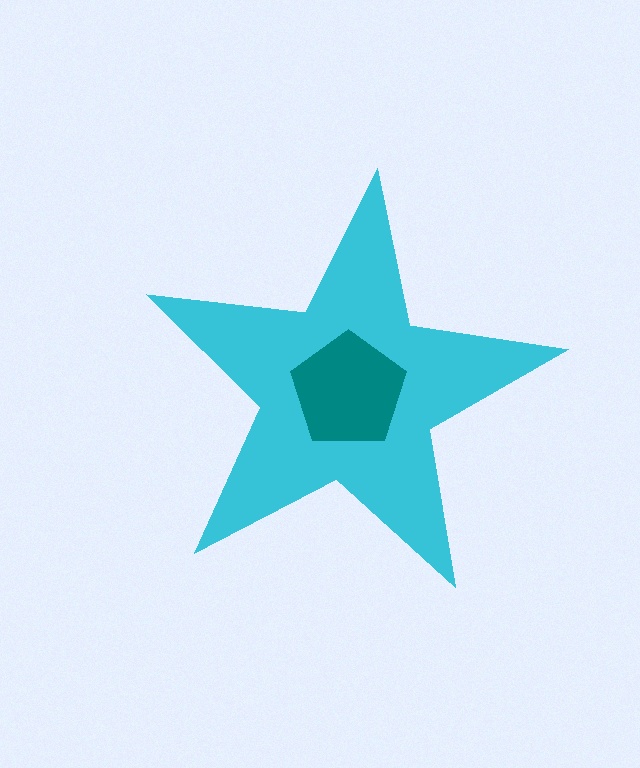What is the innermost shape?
The teal pentagon.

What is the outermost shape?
The cyan star.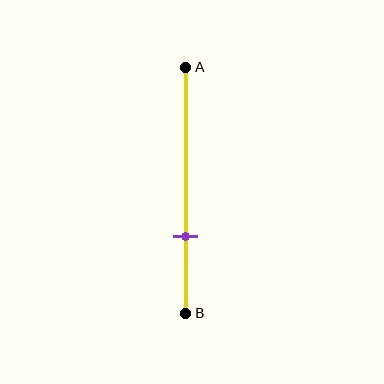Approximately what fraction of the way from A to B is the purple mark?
The purple mark is approximately 70% of the way from A to B.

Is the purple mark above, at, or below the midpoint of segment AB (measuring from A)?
The purple mark is below the midpoint of segment AB.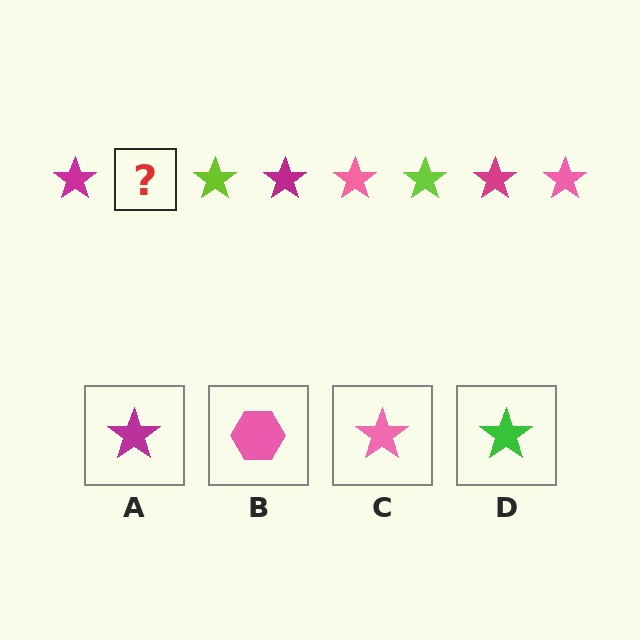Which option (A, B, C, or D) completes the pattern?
C.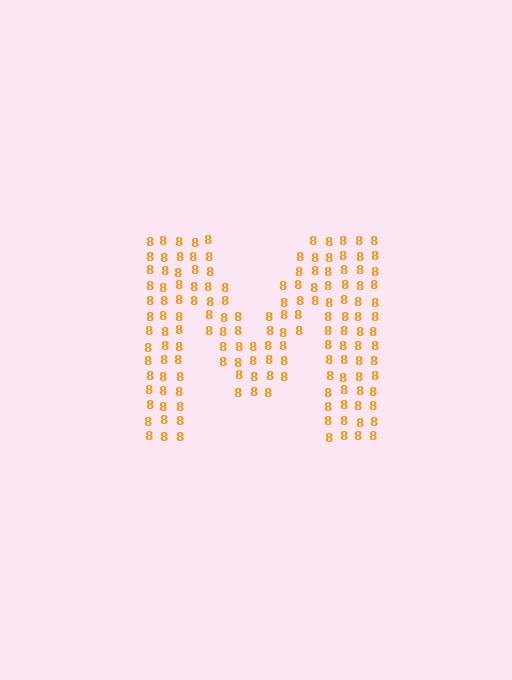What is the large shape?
The large shape is the letter M.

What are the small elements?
The small elements are digit 8's.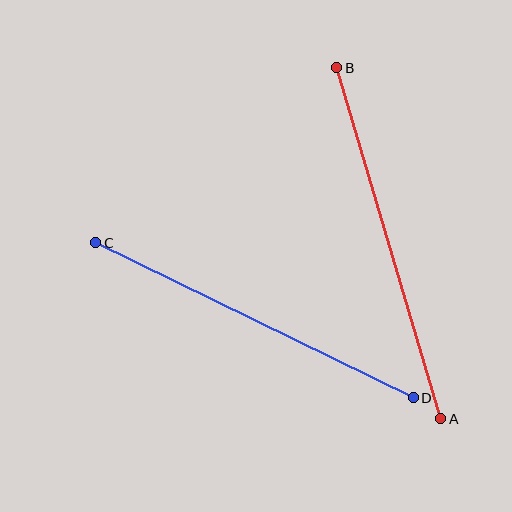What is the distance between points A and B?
The distance is approximately 366 pixels.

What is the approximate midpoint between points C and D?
The midpoint is at approximately (255, 320) pixels.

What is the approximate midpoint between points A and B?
The midpoint is at approximately (389, 243) pixels.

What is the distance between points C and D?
The distance is approximately 353 pixels.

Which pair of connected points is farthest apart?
Points A and B are farthest apart.